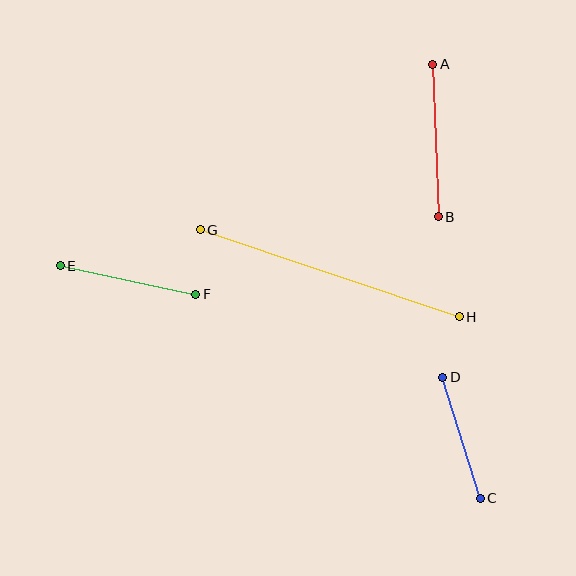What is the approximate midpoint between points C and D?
The midpoint is at approximately (461, 438) pixels.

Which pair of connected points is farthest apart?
Points G and H are farthest apart.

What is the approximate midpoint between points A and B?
The midpoint is at approximately (436, 140) pixels.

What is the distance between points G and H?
The distance is approximately 273 pixels.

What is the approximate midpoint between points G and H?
The midpoint is at approximately (330, 273) pixels.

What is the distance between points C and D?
The distance is approximately 127 pixels.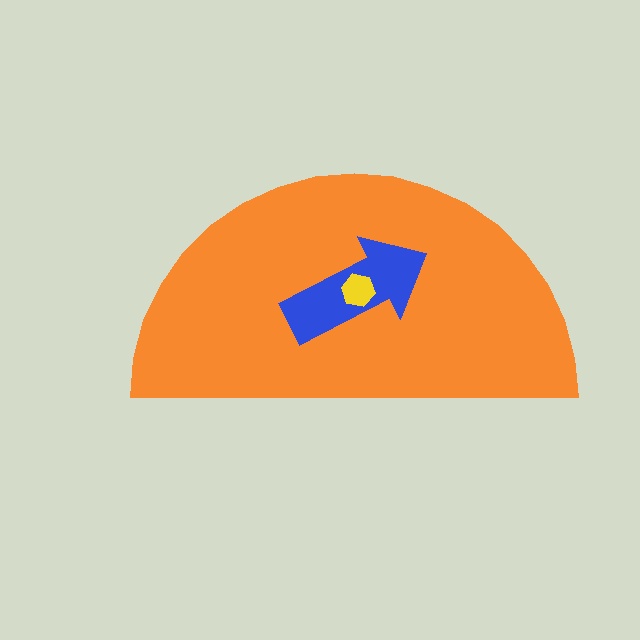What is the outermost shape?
The orange semicircle.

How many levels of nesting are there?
3.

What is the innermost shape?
The yellow hexagon.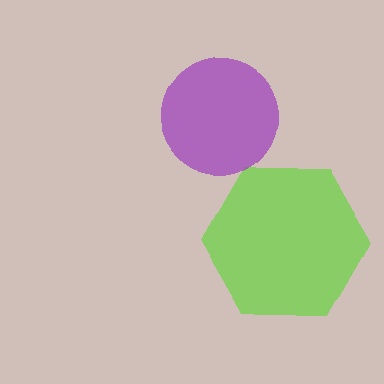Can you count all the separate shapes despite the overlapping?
Yes, there are 2 separate shapes.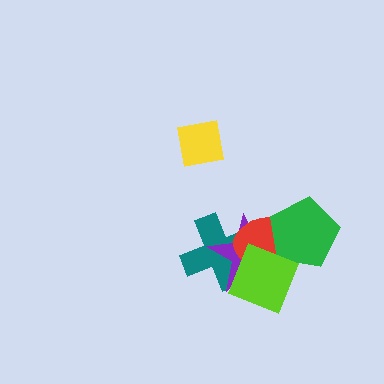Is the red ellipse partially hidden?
Yes, it is partially covered by another shape.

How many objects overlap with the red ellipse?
4 objects overlap with the red ellipse.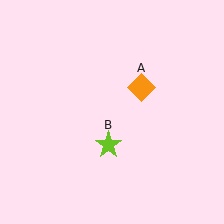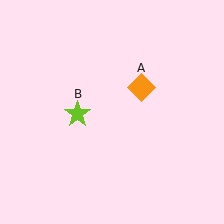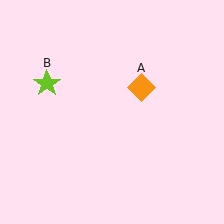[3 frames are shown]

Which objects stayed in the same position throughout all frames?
Orange diamond (object A) remained stationary.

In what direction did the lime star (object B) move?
The lime star (object B) moved up and to the left.